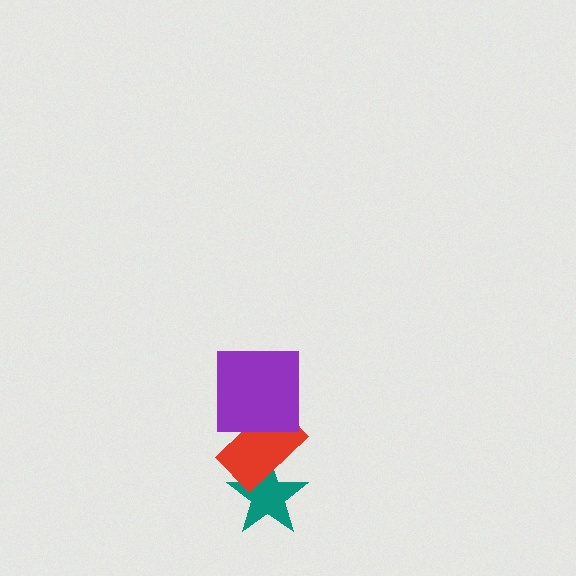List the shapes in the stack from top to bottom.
From top to bottom: the purple square, the red rectangle, the teal star.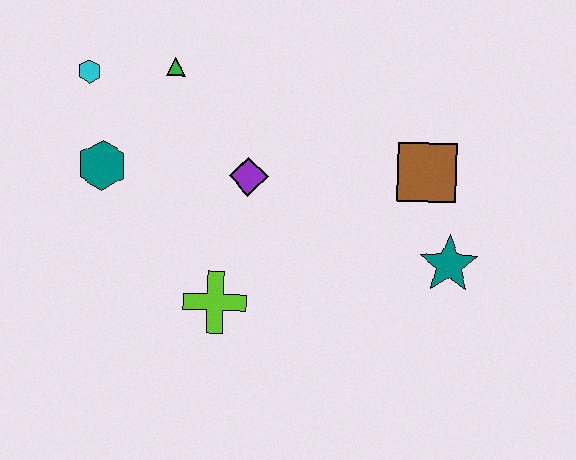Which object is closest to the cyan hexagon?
The green triangle is closest to the cyan hexagon.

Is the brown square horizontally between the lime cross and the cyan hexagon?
No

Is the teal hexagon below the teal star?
No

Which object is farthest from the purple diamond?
The teal star is farthest from the purple diamond.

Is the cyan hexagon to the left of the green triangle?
Yes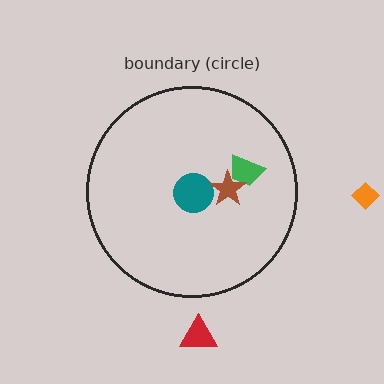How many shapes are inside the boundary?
3 inside, 2 outside.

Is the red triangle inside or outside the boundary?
Outside.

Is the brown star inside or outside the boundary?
Inside.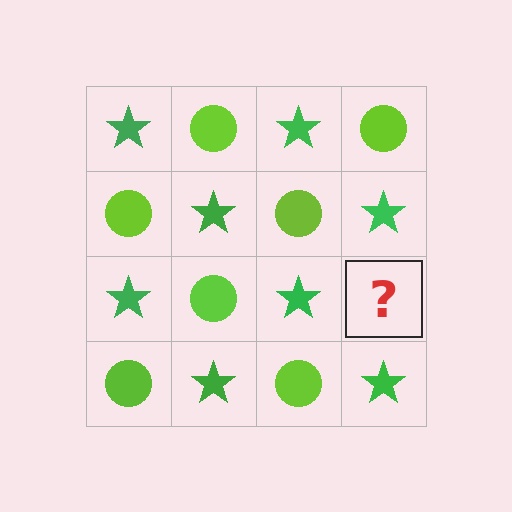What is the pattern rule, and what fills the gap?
The rule is that it alternates green star and lime circle in a checkerboard pattern. The gap should be filled with a lime circle.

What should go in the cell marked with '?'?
The missing cell should contain a lime circle.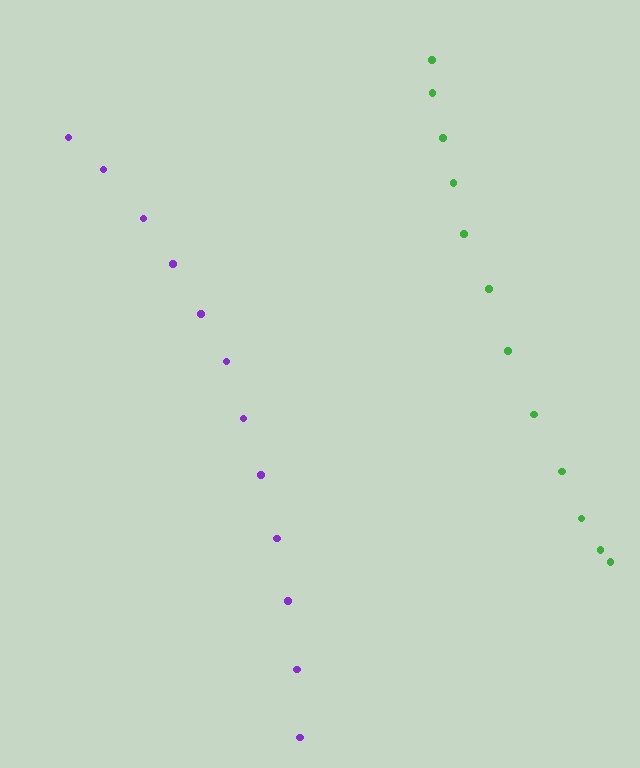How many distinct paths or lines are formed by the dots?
There are 2 distinct paths.